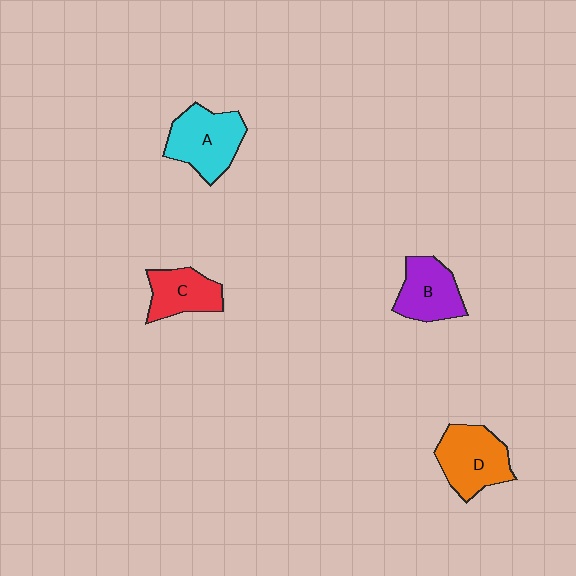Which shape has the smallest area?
Shape C (red).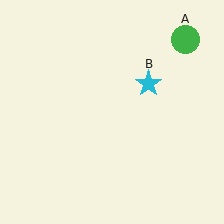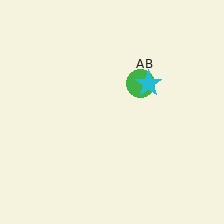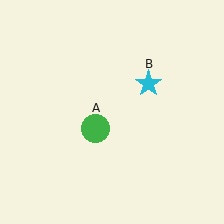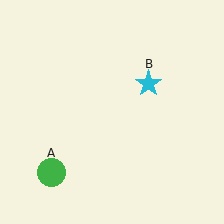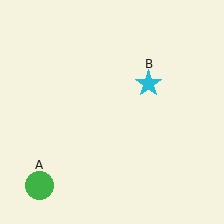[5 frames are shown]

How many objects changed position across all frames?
1 object changed position: green circle (object A).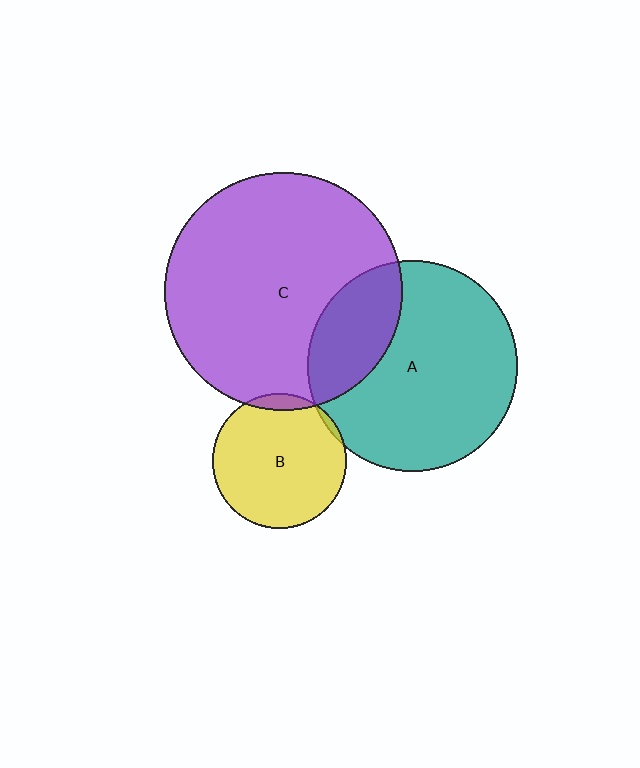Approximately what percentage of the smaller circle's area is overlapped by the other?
Approximately 25%.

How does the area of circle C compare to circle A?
Approximately 1.3 times.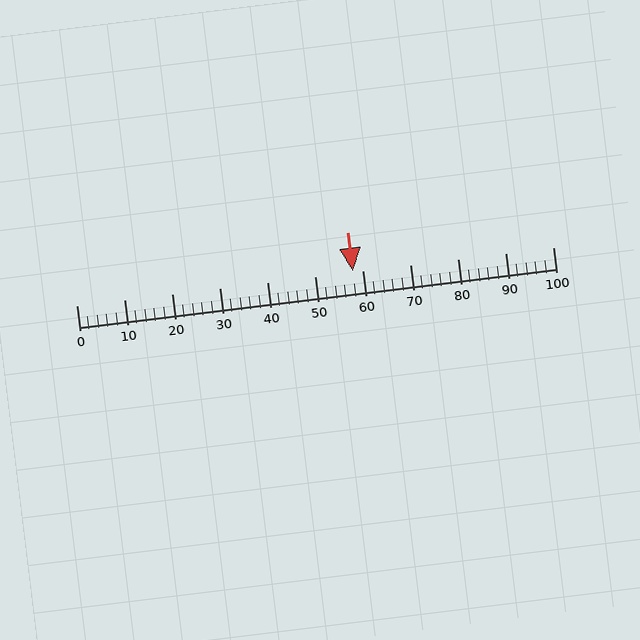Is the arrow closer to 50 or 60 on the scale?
The arrow is closer to 60.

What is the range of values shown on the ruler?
The ruler shows values from 0 to 100.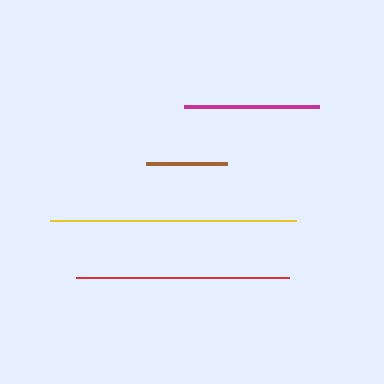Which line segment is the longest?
The yellow line is the longest at approximately 247 pixels.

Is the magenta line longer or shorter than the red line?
The red line is longer than the magenta line.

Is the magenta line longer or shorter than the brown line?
The magenta line is longer than the brown line.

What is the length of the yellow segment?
The yellow segment is approximately 247 pixels long.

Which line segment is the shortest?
The brown line is the shortest at approximately 81 pixels.